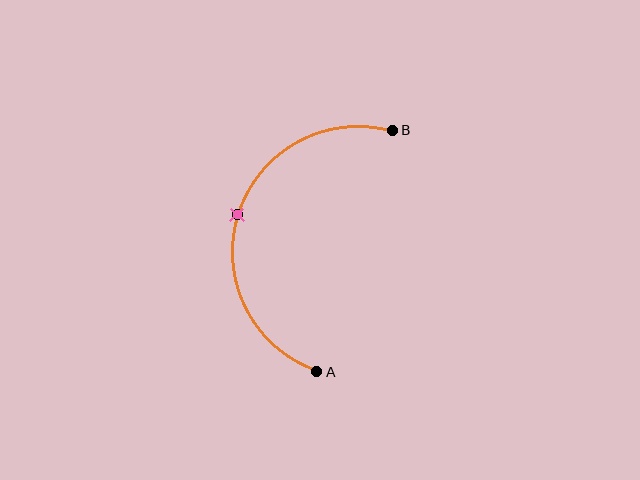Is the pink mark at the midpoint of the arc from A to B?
Yes. The pink mark lies on the arc at equal arc-length from both A and B — it is the arc midpoint.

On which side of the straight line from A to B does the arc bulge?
The arc bulges to the left of the straight line connecting A and B.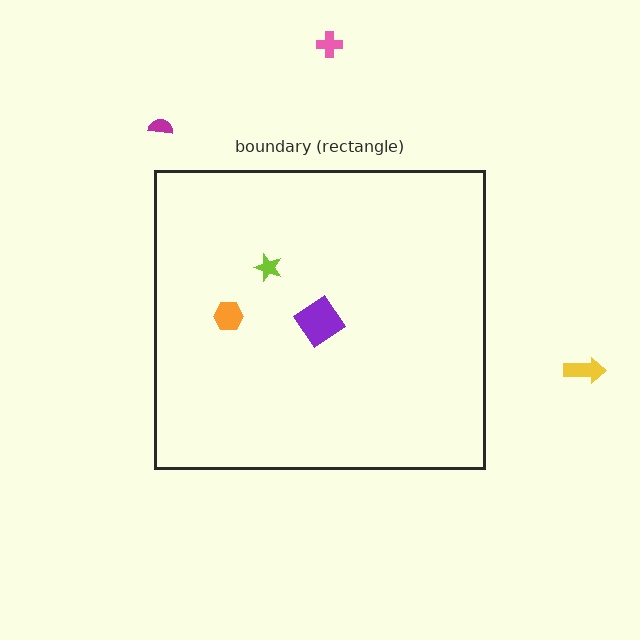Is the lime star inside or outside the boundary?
Inside.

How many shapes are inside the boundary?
3 inside, 3 outside.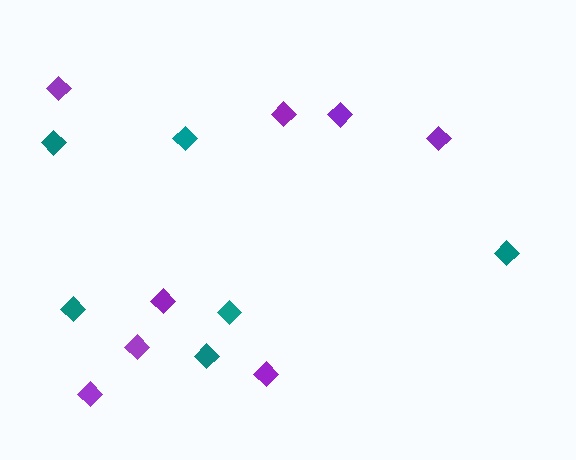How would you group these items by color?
There are 2 groups: one group of purple diamonds (8) and one group of teal diamonds (6).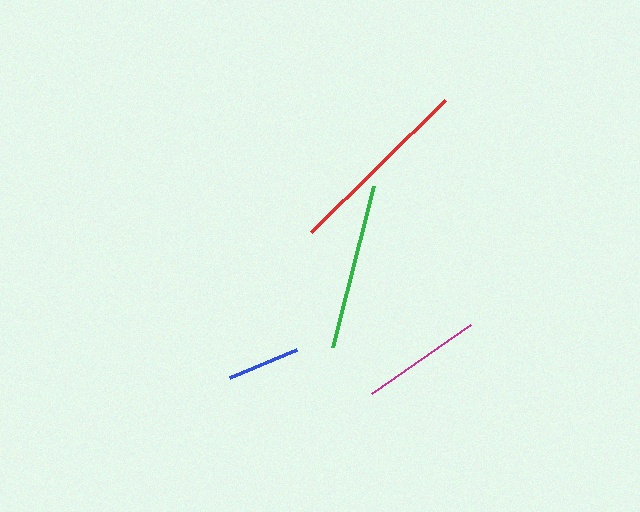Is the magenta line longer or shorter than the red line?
The red line is longer than the magenta line.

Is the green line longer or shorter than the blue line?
The green line is longer than the blue line.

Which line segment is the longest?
The red line is the longest at approximately 188 pixels.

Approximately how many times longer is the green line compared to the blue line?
The green line is approximately 2.3 times the length of the blue line.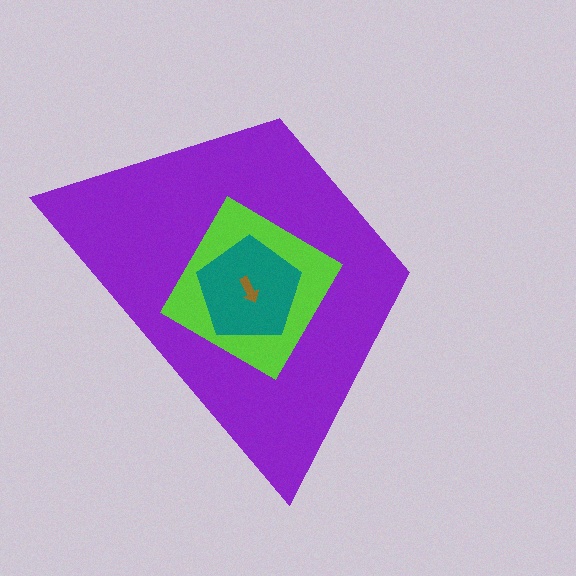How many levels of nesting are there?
4.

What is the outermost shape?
The purple trapezoid.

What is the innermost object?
The brown arrow.